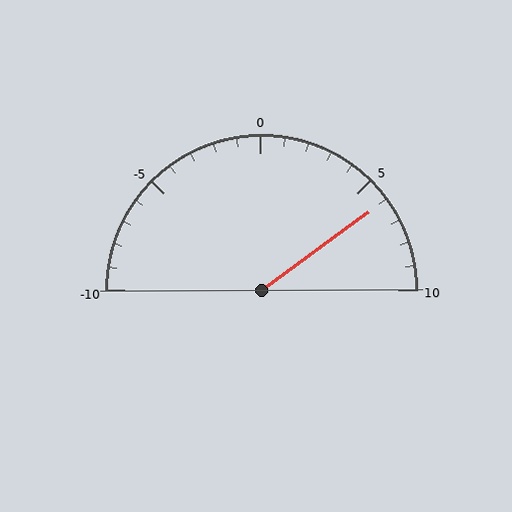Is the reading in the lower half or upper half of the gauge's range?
The reading is in the upper half of the range (-10 to 10).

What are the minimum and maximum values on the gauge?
The gauge ranges from -10 to 10.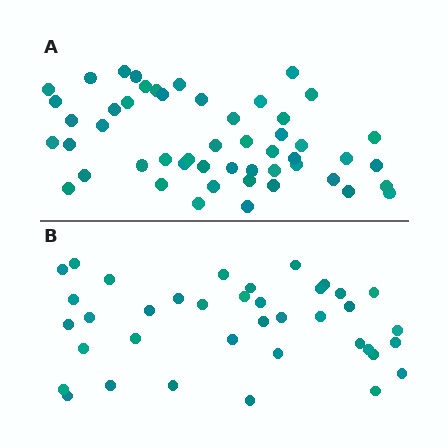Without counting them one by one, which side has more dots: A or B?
Region A (the top region) has more dots.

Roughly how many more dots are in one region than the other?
Region A has approximately 15 more dots than region B.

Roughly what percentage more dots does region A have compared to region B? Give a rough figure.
About 35% more.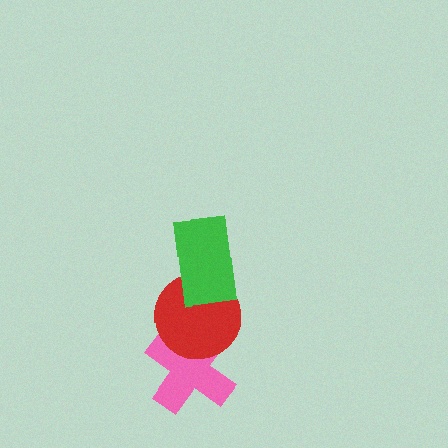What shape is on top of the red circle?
The green rectangle is on top of the red circle.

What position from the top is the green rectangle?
The green rectangle is 1st from the top.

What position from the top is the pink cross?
The pink cross is 3rd from the top.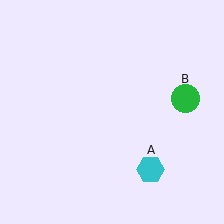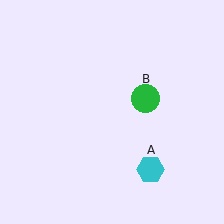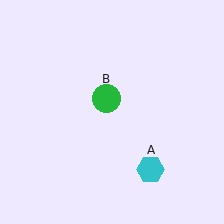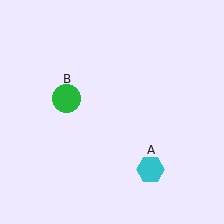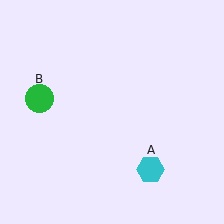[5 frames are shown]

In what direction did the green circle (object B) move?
The green circle (object B) moved left.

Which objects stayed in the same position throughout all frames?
Cyan hexagon (object A) remained stationary.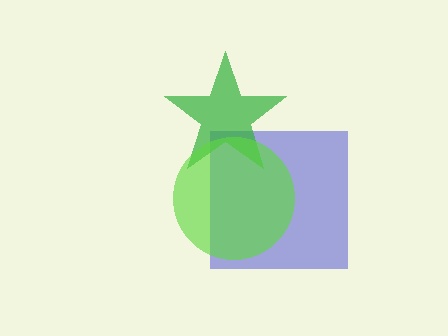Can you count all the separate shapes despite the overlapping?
Yes, there are 3 separate shapes.